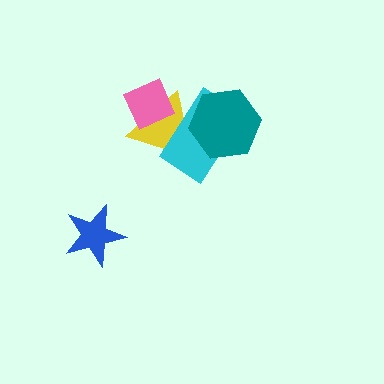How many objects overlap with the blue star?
0 objects overlap with the blue star.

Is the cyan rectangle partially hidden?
Yes, it is partially covered by another shape.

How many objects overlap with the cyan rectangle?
3 objects overlap with the cyan rectangle.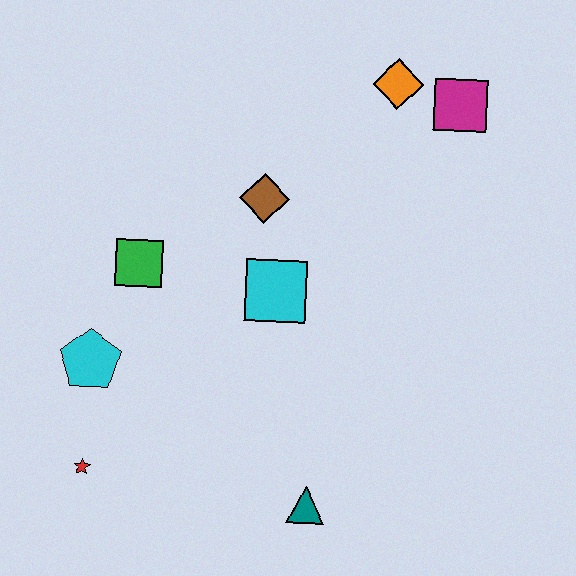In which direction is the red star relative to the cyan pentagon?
The red star is below the cyan pentagon.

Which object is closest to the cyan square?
The brown diamond is closest to the cyan square.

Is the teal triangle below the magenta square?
Yes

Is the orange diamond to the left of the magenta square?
Yes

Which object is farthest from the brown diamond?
The red star is farthest from the brown diamond.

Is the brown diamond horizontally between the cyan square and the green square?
Yes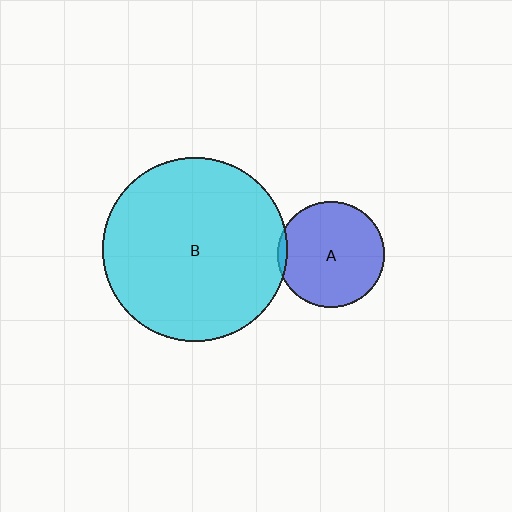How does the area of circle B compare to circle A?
Approximately 3.0 times.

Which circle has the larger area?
Circle B (cyan).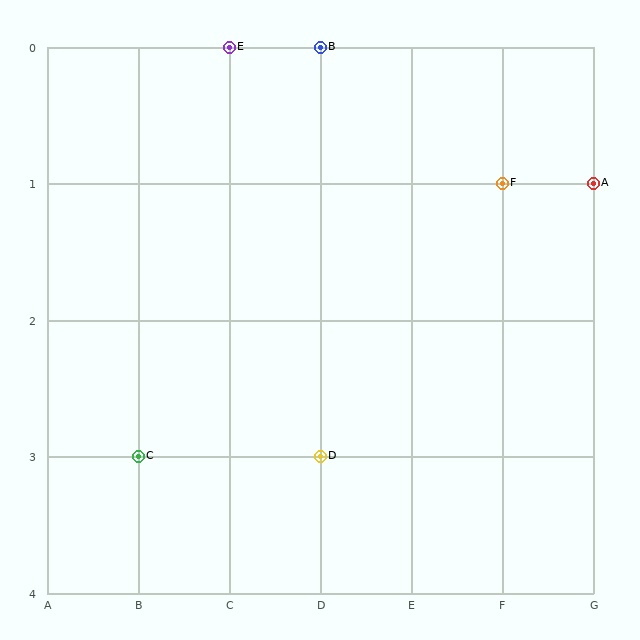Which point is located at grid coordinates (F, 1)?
Point F is at (F, 1).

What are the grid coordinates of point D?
Point D is at grid coordinates (D, 3).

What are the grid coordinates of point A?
Point A is at grid coordinates (G, 1).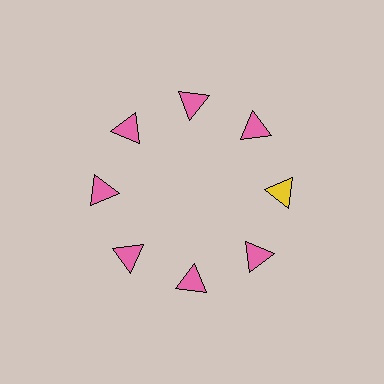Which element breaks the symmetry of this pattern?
The yellow triangle at roughly the 3 o'clock position breaks the symmetry. All other shapes are pink triangles.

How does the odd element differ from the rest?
It has a different color: yellow instead of pink.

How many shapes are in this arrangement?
There are 8 shapes arranged in a ring pattern.